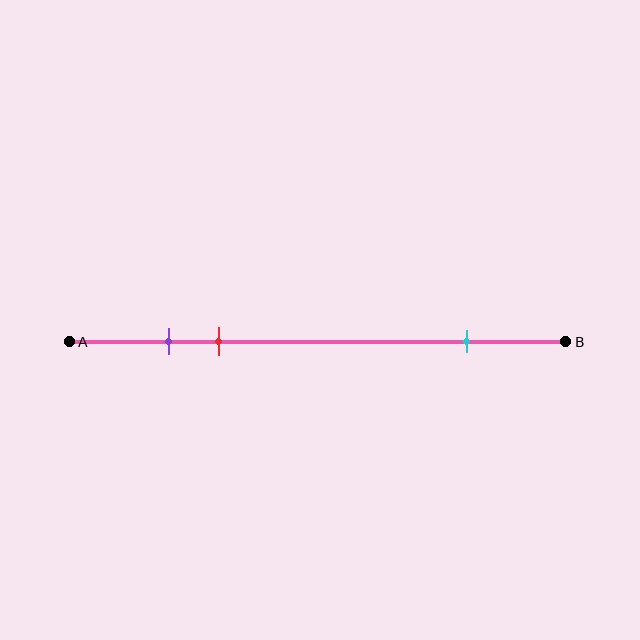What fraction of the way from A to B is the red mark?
The red mark is approximately 30% (0.3) of the way from A to B.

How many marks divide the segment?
There are 3 marks dividing the segment.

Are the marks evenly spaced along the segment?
No, the marks are not evenly spaced.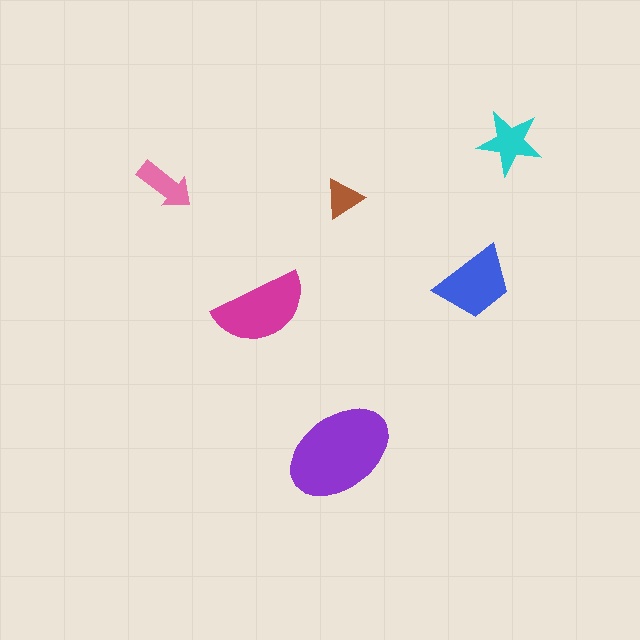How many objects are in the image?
There are 6 objects in the image.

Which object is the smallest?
The brown triangle.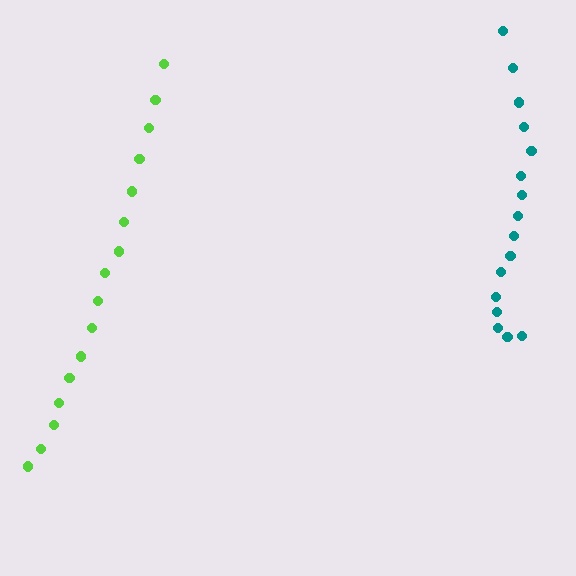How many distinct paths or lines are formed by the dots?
There are 2 distinct paths.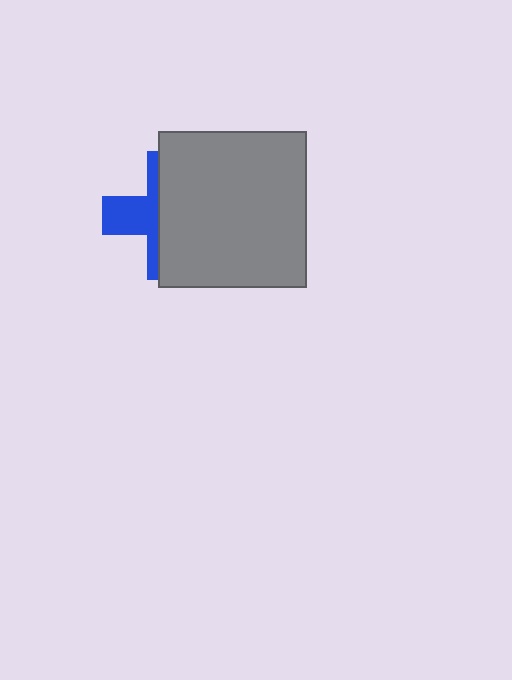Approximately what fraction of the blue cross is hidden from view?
Roughly 63% of the blue cross is hidden behind the gray rectangle.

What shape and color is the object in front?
The object in front is a gray rectangle.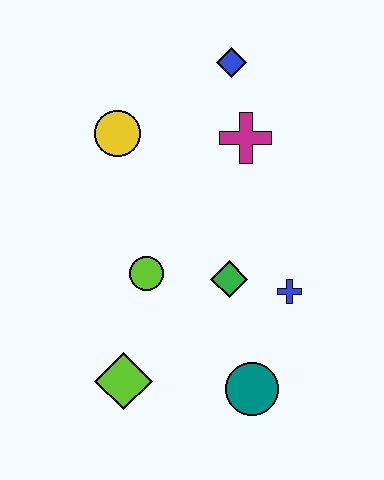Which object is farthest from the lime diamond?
The blue diamond is farthest from the lime diamond.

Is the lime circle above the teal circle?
Yes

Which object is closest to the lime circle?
The green diamond is closest to the lime circle.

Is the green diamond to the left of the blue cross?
Yes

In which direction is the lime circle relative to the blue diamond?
The lime circle is below the blue diamond.